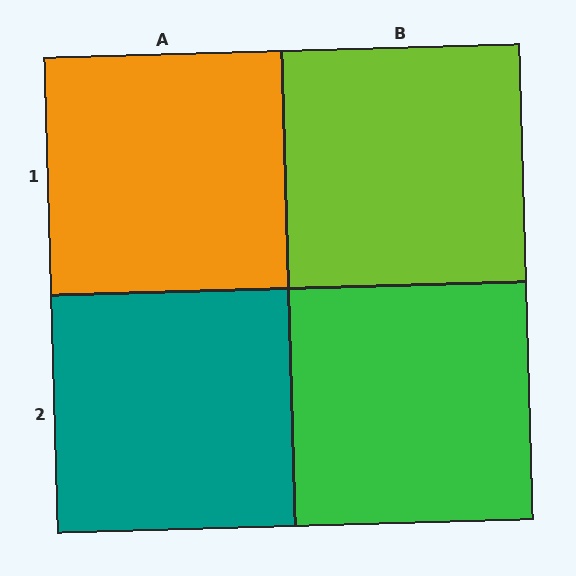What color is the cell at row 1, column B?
Lime.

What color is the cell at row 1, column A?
Orange.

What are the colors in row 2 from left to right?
Teal, green.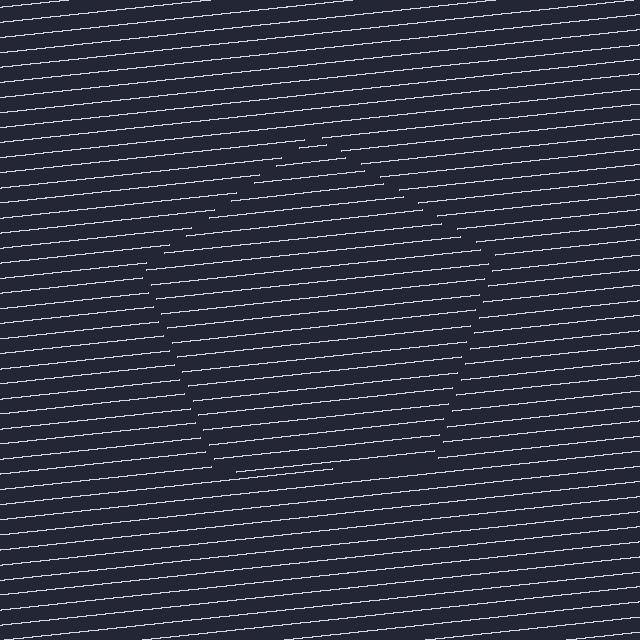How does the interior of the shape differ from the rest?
The interior of the shape contains the same grating, shifted by half a period — the contour is defined by the phase discontinuity where line-ends from the inner and outer gratings abut.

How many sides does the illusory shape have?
5 sides — the line-ends trace a pentagon.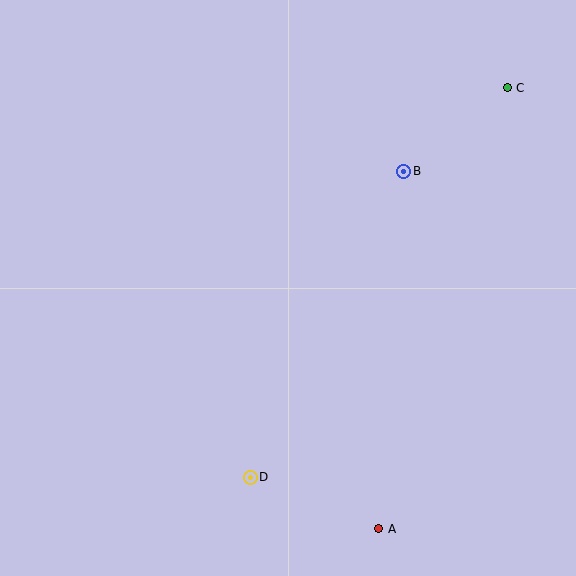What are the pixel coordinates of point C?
Point C is at (507, 88).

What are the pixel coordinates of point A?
Point A is at (379, 529).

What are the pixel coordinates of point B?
Point B is at (404, 171).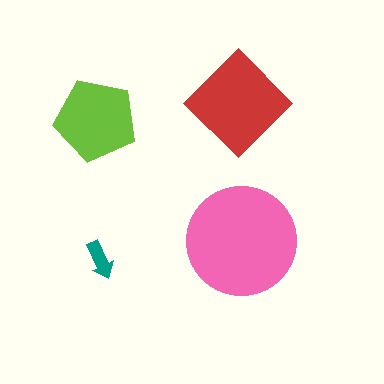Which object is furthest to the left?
The lime pentagon is leftmost.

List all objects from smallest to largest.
The teal arrow, the lime pentagon, the red diamond, the pink circle.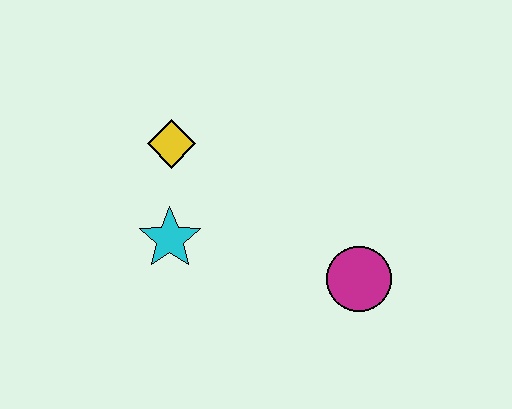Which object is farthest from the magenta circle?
The yellow diamond is farthest from the magenta circle.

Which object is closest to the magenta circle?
The cyan star is closest to the magenta circle.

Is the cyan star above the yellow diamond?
No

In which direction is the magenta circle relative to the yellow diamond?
The magenta circle is to the right of the yellow diamond.